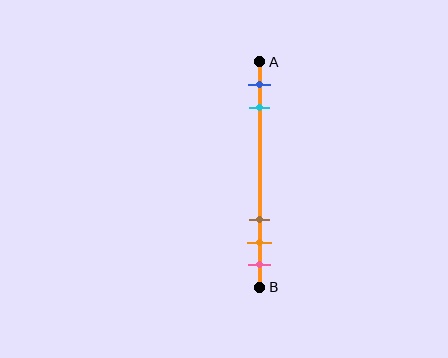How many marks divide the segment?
There are 5 marks dividing the segment.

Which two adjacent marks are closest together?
The orange and pink marks are the closest adjacent pair.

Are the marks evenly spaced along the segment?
No, the marks are not evenly spaced.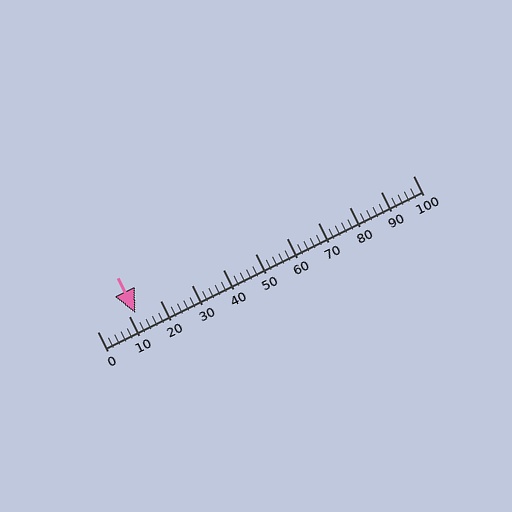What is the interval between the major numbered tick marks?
The major tick marks are spaced 10 units apart.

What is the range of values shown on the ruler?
The ruler shows values from 0 to 100.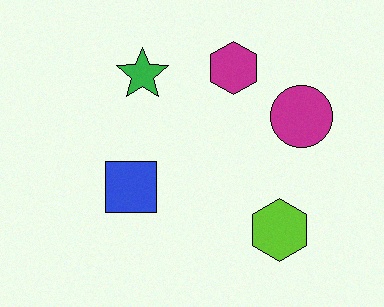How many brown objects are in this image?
There are no brown objects.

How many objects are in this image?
There are 5 objects.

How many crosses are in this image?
There are no crosses.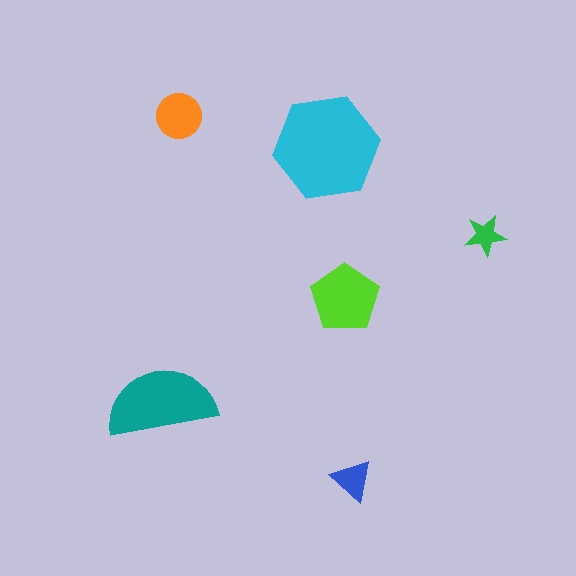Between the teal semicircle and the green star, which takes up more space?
The teal semicircle.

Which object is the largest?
The cyan hexagon.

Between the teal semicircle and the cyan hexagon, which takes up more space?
The cyan hexagon.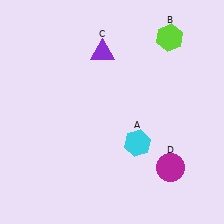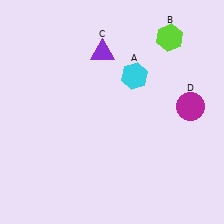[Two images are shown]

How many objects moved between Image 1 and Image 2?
2 objects moved between the two images.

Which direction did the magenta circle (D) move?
The magenta circle (D) moved up.